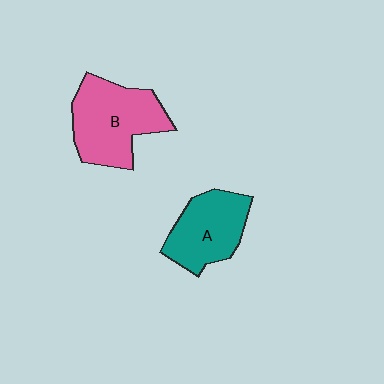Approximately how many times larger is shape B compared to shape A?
Approximately 1.3 times.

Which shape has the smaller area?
Shape A (teal).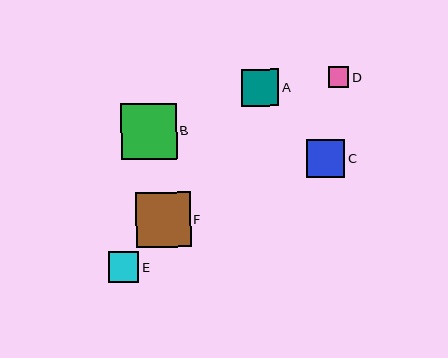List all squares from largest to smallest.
From largest to smallest: B, F, C, A, E, D.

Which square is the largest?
Square B is the largest with a size of approximately 56 pixels.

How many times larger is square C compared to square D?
Square C is approximately 1.9 times the size of square D.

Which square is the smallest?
Square D is the smallest with a size of approximately 20 pixels.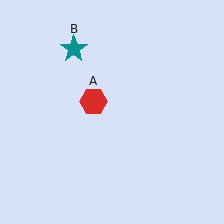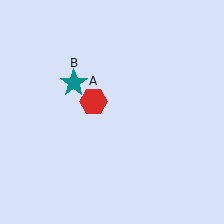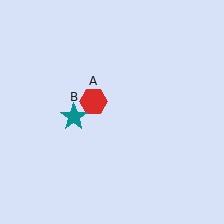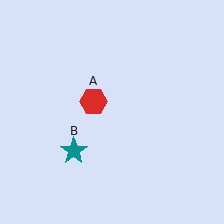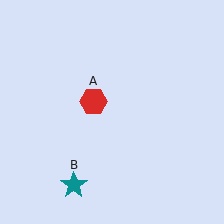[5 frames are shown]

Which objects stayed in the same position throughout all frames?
Red hexagon (object A) remained stationary.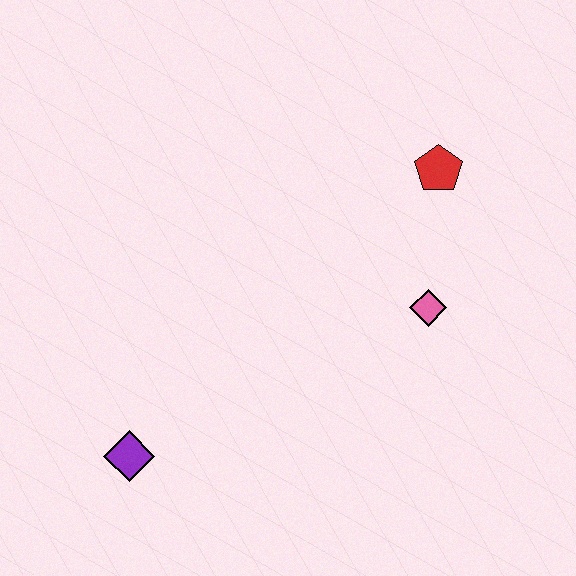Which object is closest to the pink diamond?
The red pentagon is closest to the pink diamond.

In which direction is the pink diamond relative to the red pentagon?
The pink diamond is below the red pentagon.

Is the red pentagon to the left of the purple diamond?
No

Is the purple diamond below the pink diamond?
Yes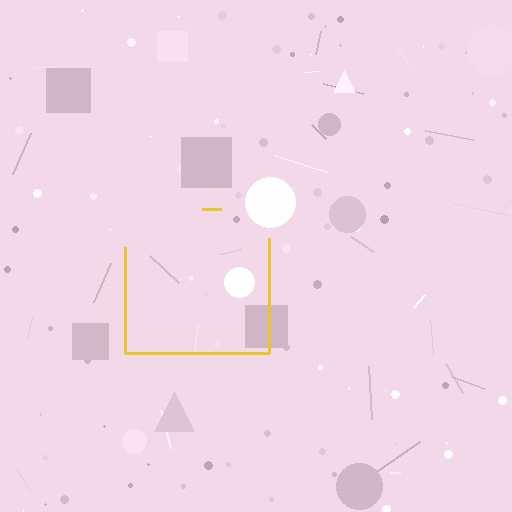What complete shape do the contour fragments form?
The contour fragments form a square.